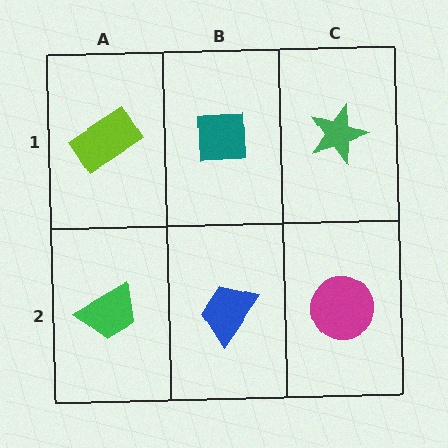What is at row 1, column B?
A teal square.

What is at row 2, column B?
A blue trapezoid.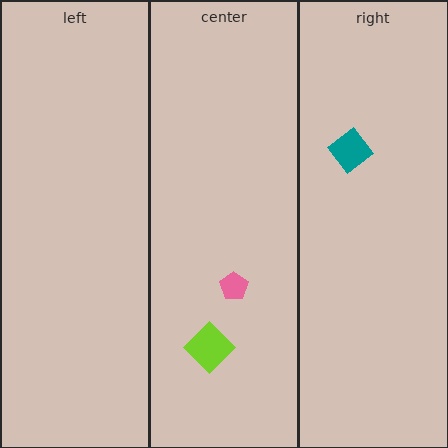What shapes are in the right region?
The teal diamond.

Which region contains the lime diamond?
The center region.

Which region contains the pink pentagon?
The center region.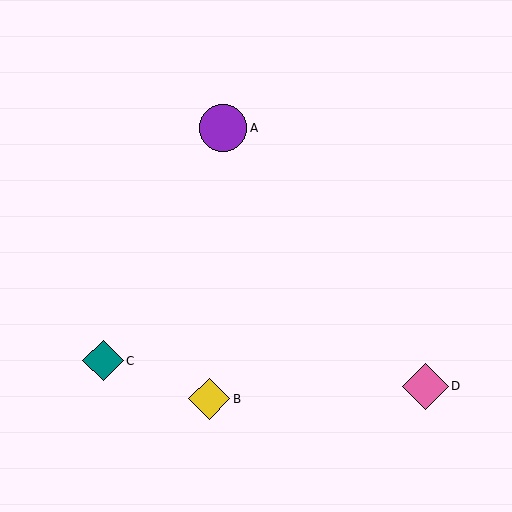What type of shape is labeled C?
Shape C is a teal diamond.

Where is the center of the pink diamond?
The center of the pink diamond is at (425, 386).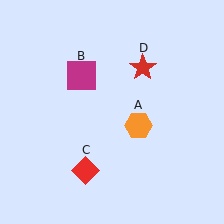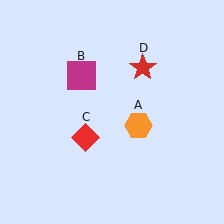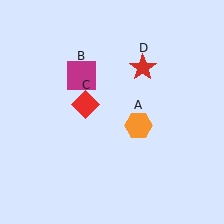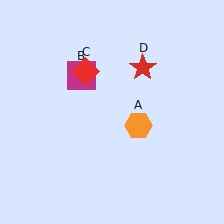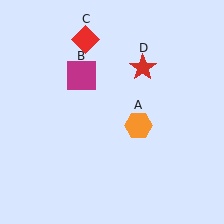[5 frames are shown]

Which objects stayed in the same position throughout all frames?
Orange hexagon (object A) and magenta square (object B) and red star (object D) remained stationary.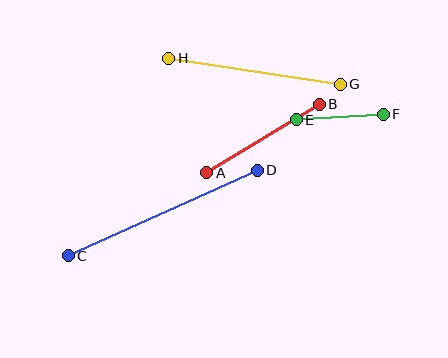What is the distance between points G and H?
The distance is approximately 173 pixels.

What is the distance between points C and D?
The distance is approximately 207 pixels.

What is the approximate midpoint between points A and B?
The midpoint is at approximately (263, 139) pixels.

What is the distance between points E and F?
The distance is approximately 88 pixels.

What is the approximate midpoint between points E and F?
The midpoint is at approximately (340, 117) pixels.